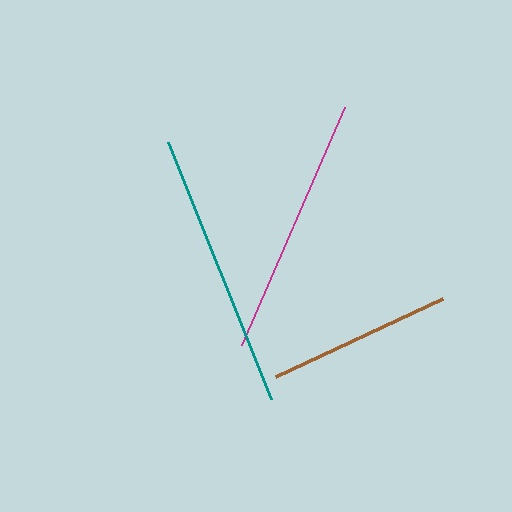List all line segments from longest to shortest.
From longest to shortest: teal, magenta, brown.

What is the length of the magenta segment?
The magenta segment is approximately 259 pixels long.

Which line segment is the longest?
The teal line is the longest at approximately 277 pixels.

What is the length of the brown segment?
The brown segment is approximately 184 pixels long.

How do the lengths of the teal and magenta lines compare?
The teal and magenta lines are approximately the same length.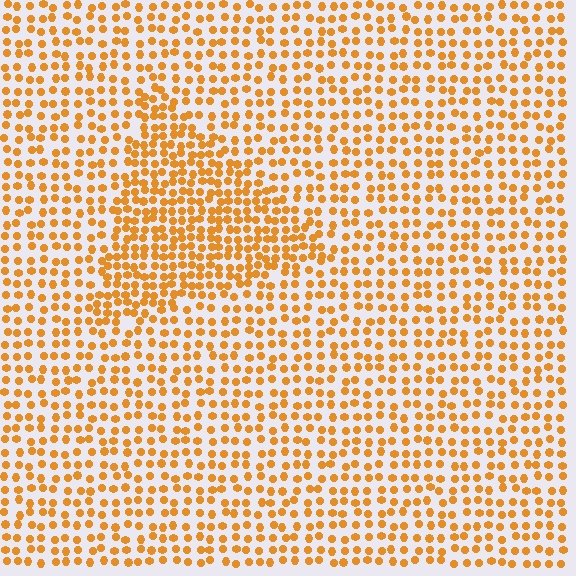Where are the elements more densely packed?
The elements are more densely packed inside the triangle boundary.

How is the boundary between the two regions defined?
The boundary is defined by a change in element density (approximately 1.7x ratio). All elements are the same color, size, and shape.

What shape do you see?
I see a triangle.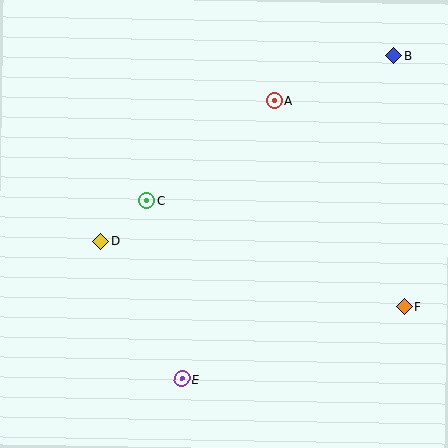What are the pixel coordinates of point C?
Point C is at (147, 201).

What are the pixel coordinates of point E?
Point E is at (182, 379).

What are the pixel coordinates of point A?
Point A is at (274, 100).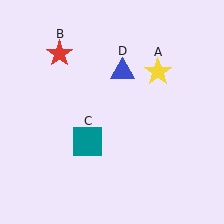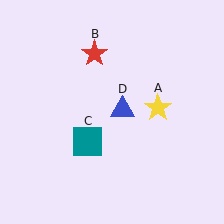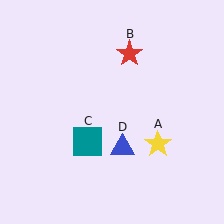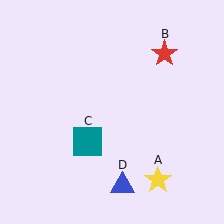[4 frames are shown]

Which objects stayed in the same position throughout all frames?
Teal square (object C) remained stationary.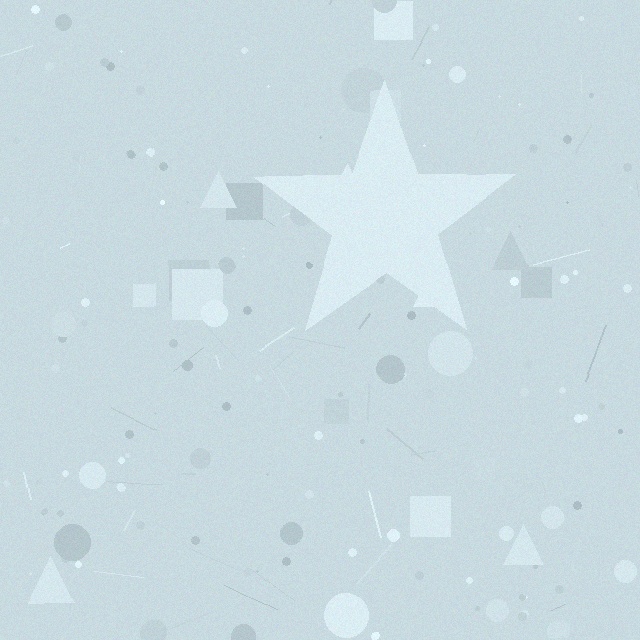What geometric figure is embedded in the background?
A star is embedded in the background.